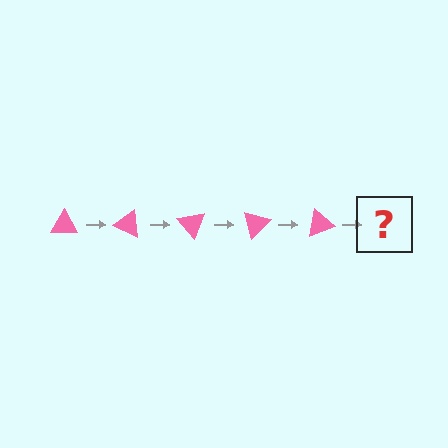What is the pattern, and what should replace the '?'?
The pattern is that the triangle rotates 25 degrees each step. The '?' should be a pink triangle rotated 125 degrees.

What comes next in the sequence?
The next element should be a pink triangle rotated 125 degrees.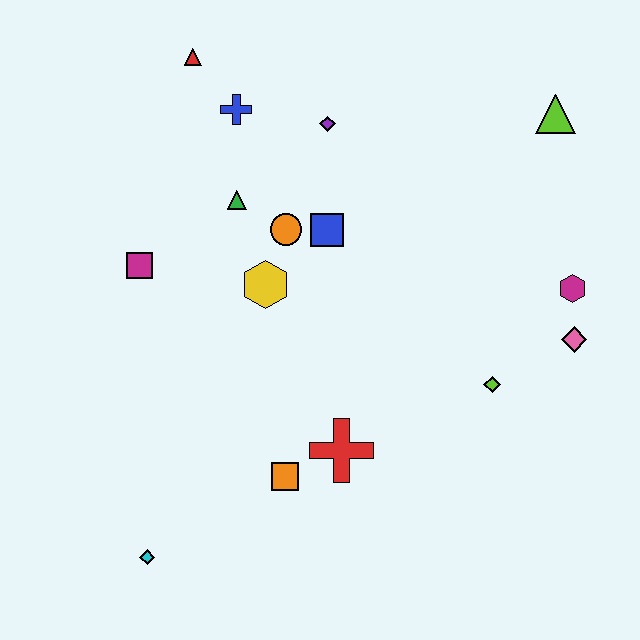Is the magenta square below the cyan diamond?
No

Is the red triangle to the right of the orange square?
No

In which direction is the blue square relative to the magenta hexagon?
The blue square is to the left of the magenta hexagon.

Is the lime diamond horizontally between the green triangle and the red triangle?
No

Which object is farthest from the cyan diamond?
The lime triangle is farthest from the cyan diamond.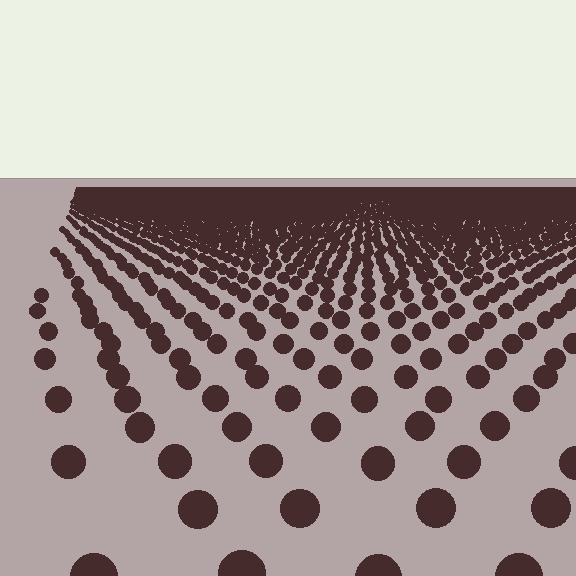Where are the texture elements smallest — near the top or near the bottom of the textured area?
Near the top.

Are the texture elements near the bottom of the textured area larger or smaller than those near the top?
Larger. Near the bottom, elements are closer to the viewer and appear at a bigger on-screen size.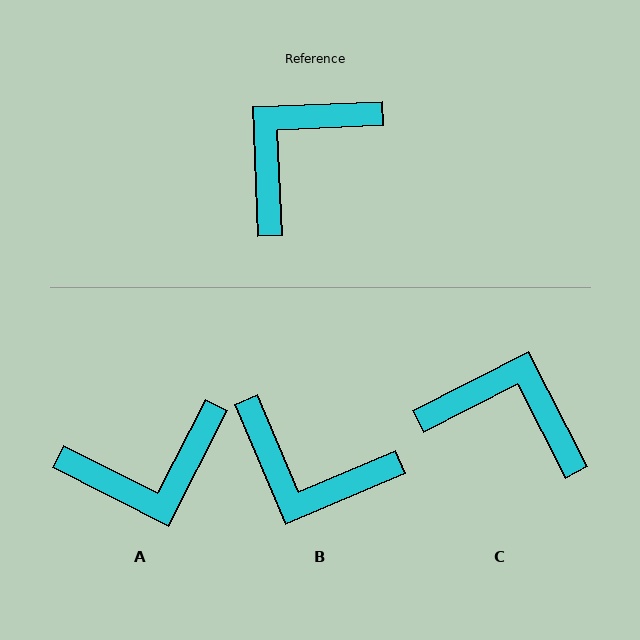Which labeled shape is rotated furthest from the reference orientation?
A, about 151 degrees away.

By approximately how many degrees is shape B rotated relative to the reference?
Approximately 111 degrees counter-clockwise.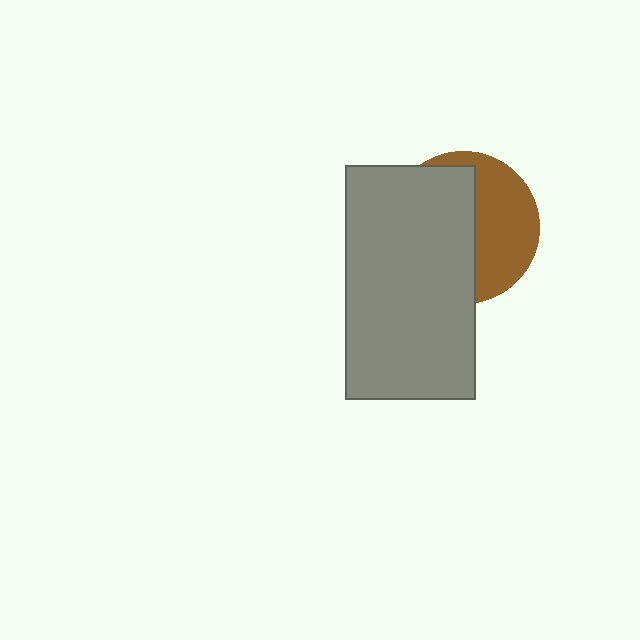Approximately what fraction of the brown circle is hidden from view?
Roughly 57% of the brown circle is hidden behind the gray rectangle.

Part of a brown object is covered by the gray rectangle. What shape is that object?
It is a circle.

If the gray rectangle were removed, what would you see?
You would see the complete brown circle.